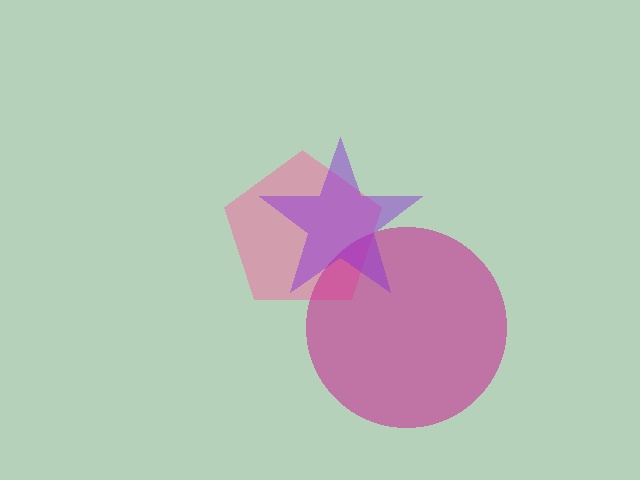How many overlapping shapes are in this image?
There are 3 overlapping shapes in the image.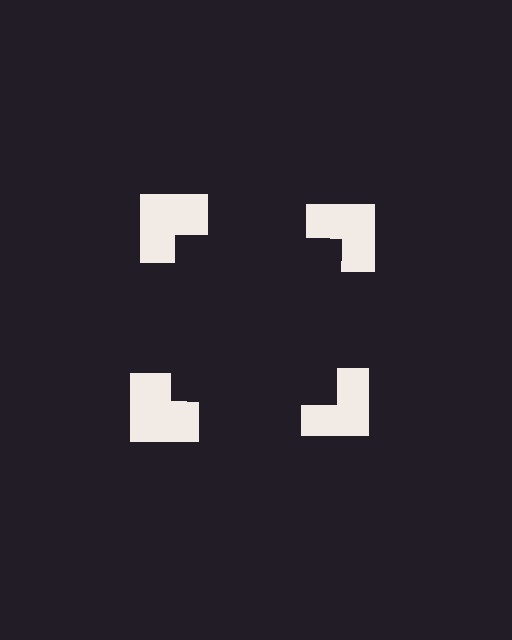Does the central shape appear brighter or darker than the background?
It typically appears slightly darker than the background, even though no actual brightness change is drawn.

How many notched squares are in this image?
There are 4 — one at each vertex of the illusory square.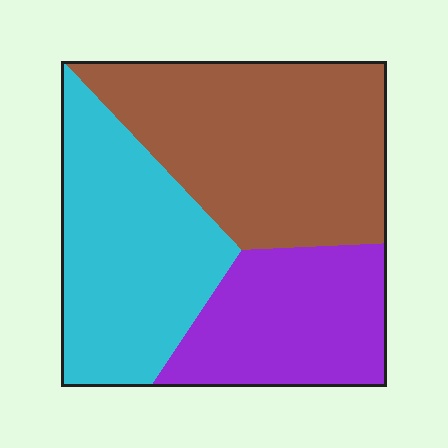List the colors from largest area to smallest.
From largest to smallest: brown, cyan, purple.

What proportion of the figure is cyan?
Cyan covers roughly 35% of the figure.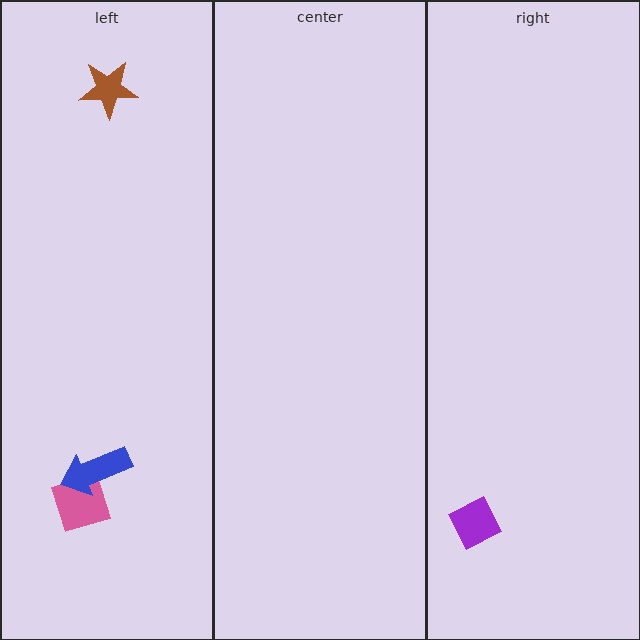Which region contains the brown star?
The left region.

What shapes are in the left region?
The pink square, the blue arrow, the brown star.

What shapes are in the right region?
The purple diamond.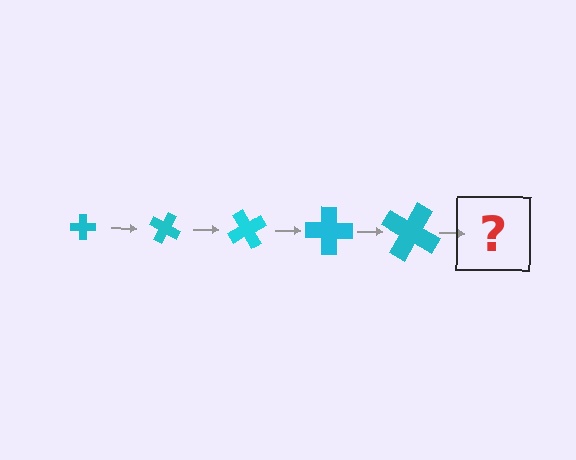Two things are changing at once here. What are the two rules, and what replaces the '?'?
The two rules are that the cross grows larger each step and it rotates 30 degrees each step. The '?' should be a cross, larger than the previous one and rotated 150 degrees from the start.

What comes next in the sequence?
The next element should be a cross, larger than the previous one and rotated 150 degrees from the start.